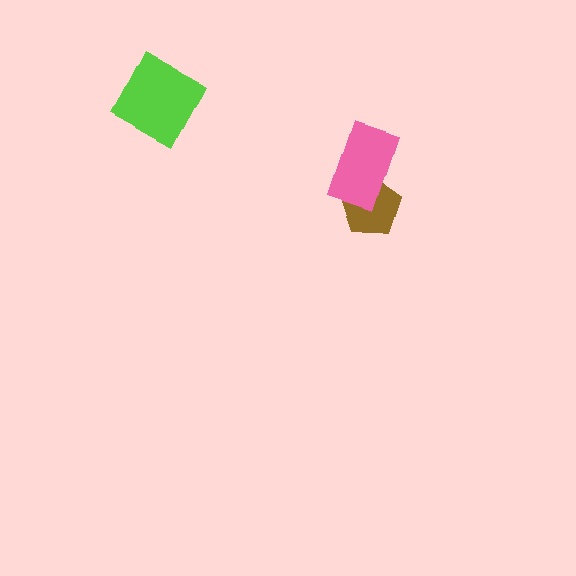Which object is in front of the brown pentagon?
The pink rectangle is in front of the brown pentagon.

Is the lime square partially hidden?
No, no other shape covers it.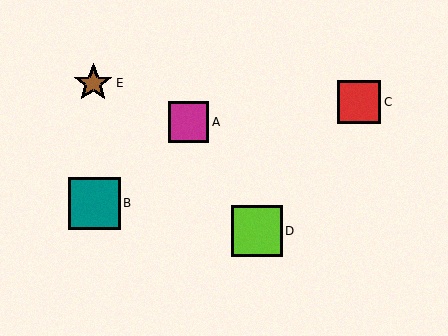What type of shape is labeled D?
Shape D is a lime square.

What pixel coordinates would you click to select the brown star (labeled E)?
Click at (93, 83) to select the brown star E.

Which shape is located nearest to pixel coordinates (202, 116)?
The magenta square (labeled A) at (189, 122) is nearest to that location.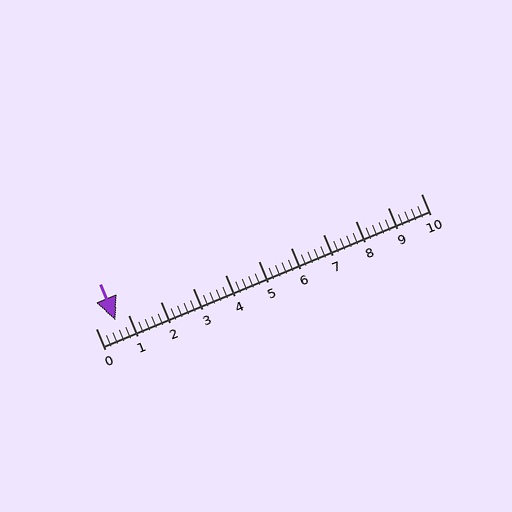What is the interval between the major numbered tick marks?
The major tick marks are spaced 1 units apart.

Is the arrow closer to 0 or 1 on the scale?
The arrow is closer to 1.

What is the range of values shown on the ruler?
The ruler shows values from 0 to 10.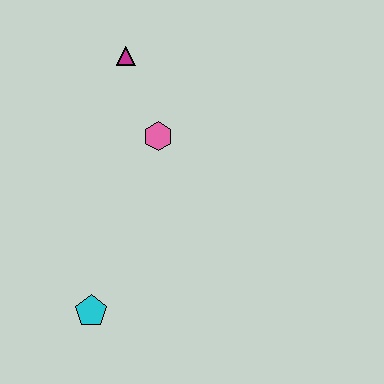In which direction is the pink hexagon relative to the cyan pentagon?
The pink hexagon is above the cyan pentagon.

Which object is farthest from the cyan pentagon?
The magenta triangle is farthest from the cyan pentagon.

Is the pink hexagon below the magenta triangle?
Yes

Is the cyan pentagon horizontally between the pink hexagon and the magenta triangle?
No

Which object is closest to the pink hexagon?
The magenta triangle is closest to the pink hexagon.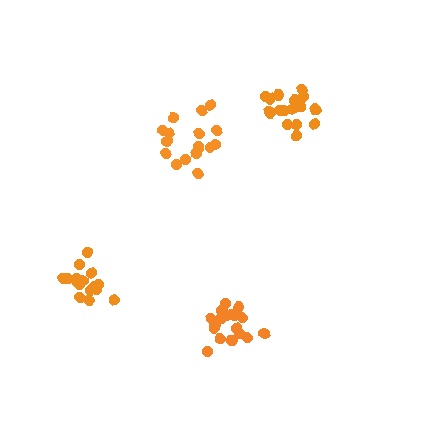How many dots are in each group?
Group 1: 19 dots, Group 2: 16 dots, Group 3: 17 dots, Group 4: 20 dots (72 total).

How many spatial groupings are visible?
There are 4 spatial groupings.